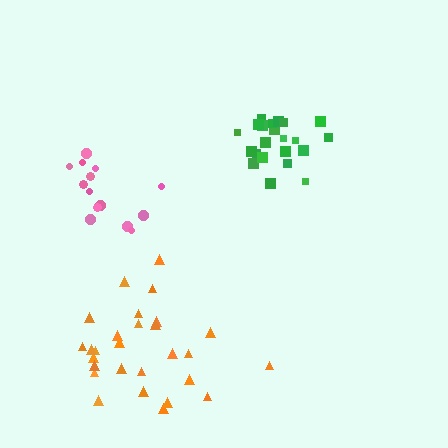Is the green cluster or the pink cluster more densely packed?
Green.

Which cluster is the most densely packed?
Green.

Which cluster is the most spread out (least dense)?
Orange.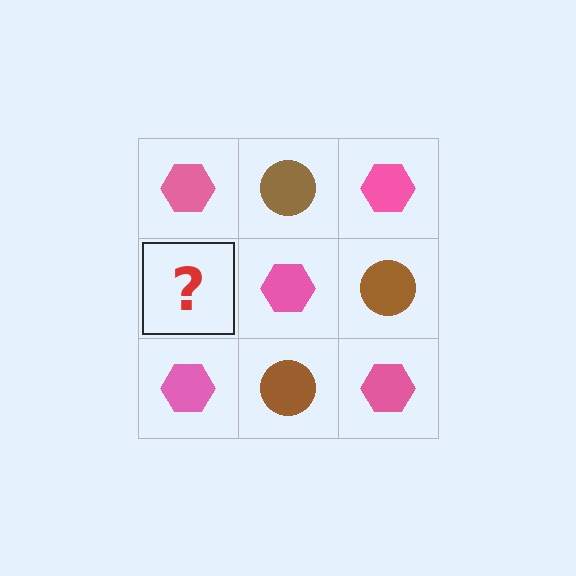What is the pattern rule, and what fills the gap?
The rule is that it alternates pink hexagon and brown circle in a checkerboard pattern. The gap should be filled with a brown circle.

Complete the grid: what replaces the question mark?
The question mark should be replaced with a brown circle.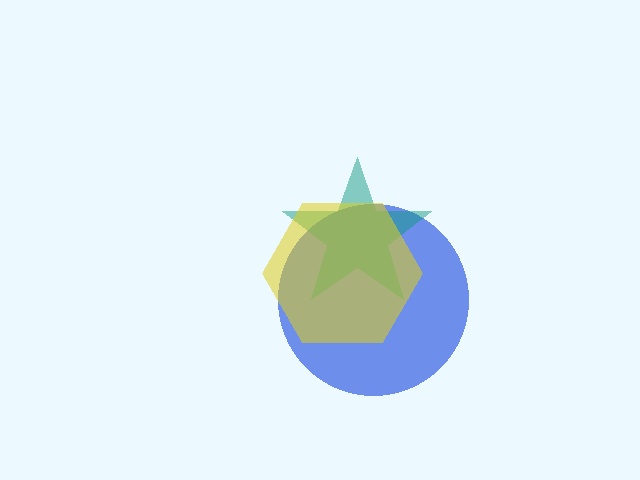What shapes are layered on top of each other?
The layered shapes are: a blue circle, a teal star, a yellow hexagon.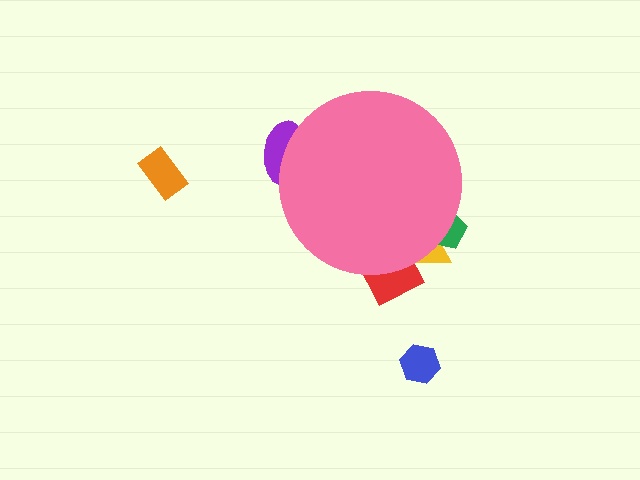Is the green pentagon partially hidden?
Yes, the green pentagon is partially hidden behind the pink circle.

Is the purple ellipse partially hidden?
Yes, the purple ellipse is partially hidden behind the pink circle.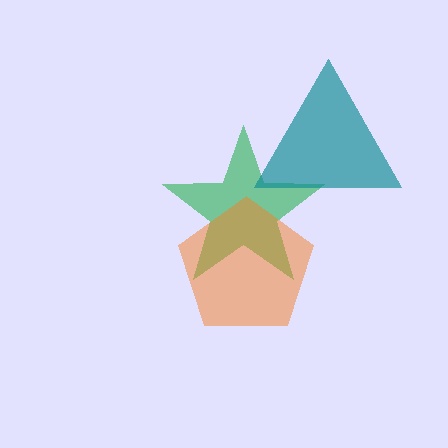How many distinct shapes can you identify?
There are 3 distinct shapes: a green star, a teal triangle, an orange pentagon.